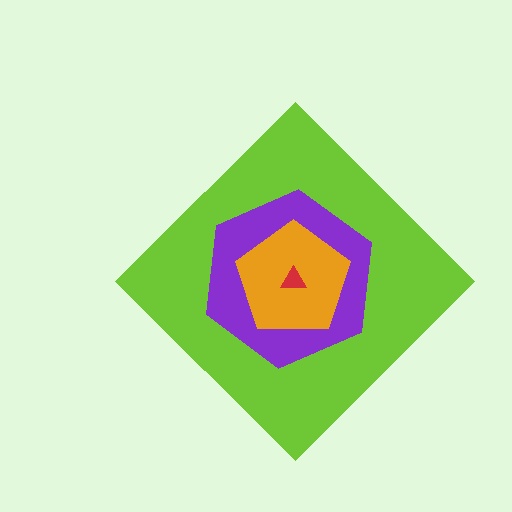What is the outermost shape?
The lime diamond.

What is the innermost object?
The red triangle.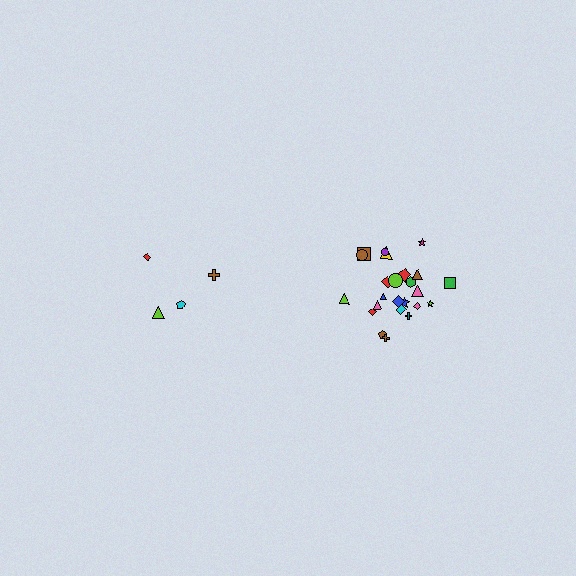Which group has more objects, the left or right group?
The right group.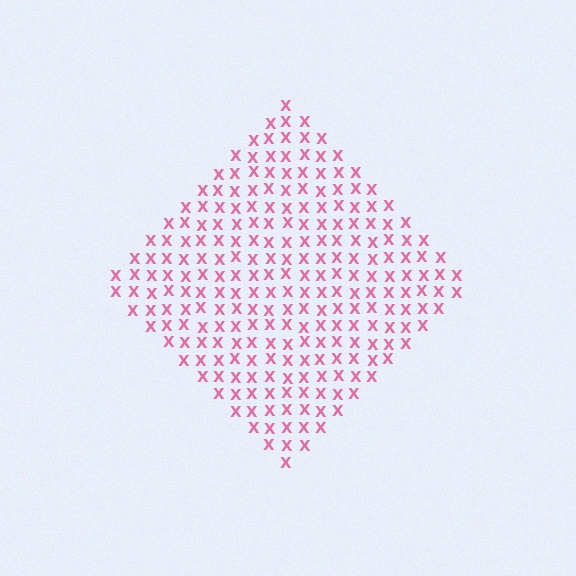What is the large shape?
The large shape is a diamond.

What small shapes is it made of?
It is made of small letter X's.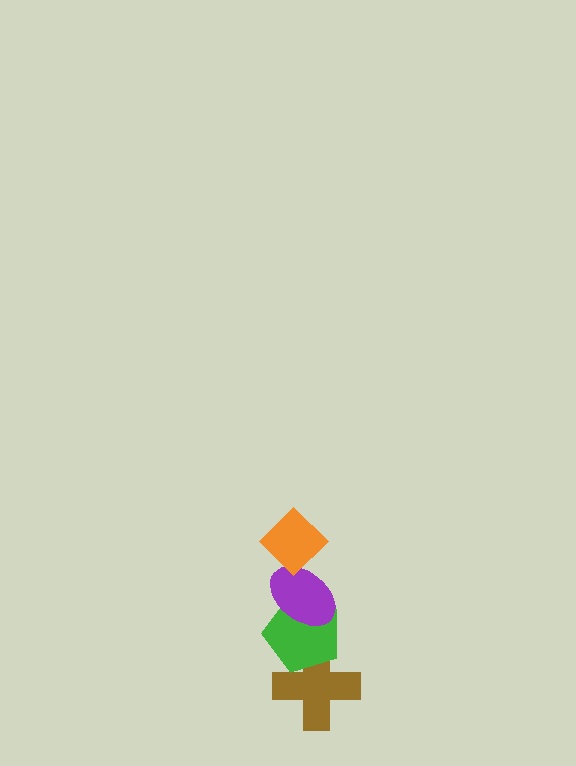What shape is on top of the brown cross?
The green pentagon is on top of the brown cross.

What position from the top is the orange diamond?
The orange diamond is 1st from the top.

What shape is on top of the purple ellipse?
The orange diamond is on top of the purple ellipse.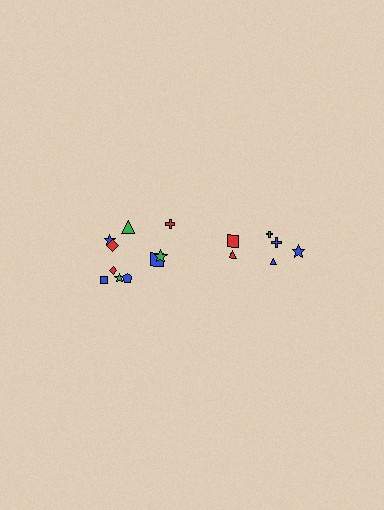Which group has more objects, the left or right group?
The left group.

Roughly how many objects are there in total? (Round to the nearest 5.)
Roughly 15 objects in total.